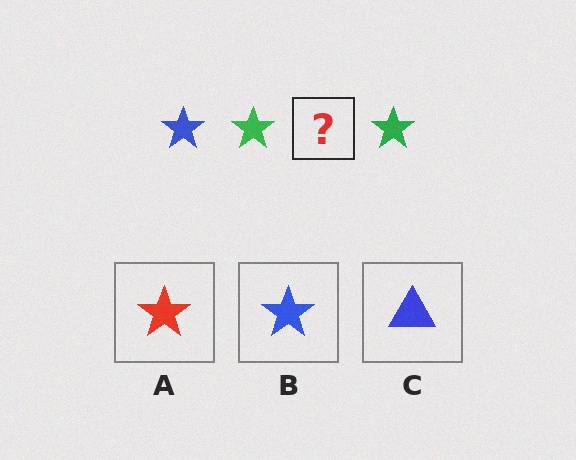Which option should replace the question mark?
Option B.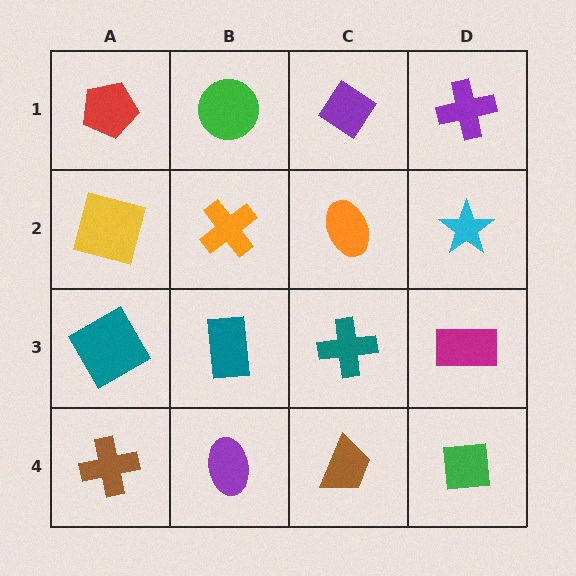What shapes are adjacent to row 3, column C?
An orange ellipse (row 2, column C), a brown trapezoid (row 4, column C), a teal rectangle (row 3, column B), a magenta rectangle (row 3, column D).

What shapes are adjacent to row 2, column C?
A purple diamond (row 1, column C), a teal cross (row 3, column C), an orange cross (row 2, column B), a cyan star (row 2, column D).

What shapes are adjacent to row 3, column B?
An orange cross (row 2, column B), a purple ellipse (row 4, column B), a teal square (row 3, column A), a teal cross (row 3, column C).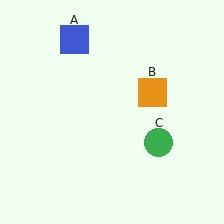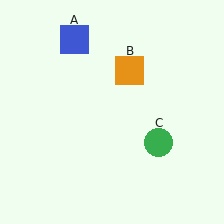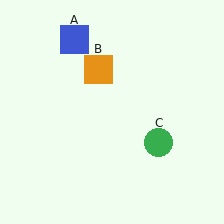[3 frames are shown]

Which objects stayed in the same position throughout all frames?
Blue square (object A) and green circle (object C) remained stationary.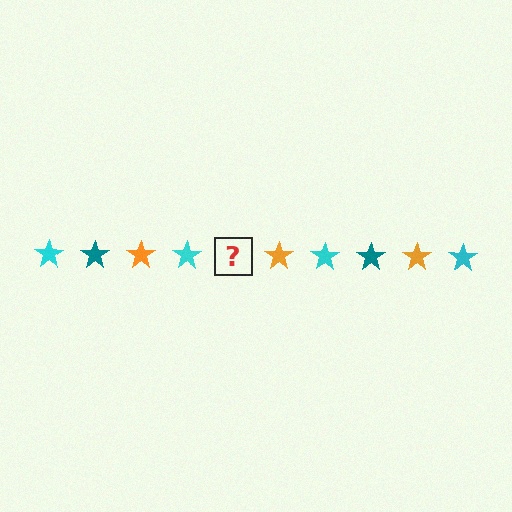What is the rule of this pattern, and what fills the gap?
The rule is that the pattern cycles through cyan, teal, orange stars. The gap should be filled with a teal star.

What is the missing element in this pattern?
The missing element is a teal star.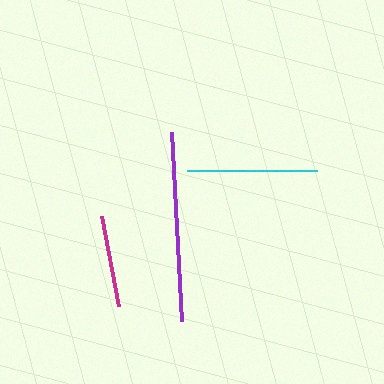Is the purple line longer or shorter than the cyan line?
The purple line is longer than the cyan line.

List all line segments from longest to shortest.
From longest to shortest: purple, cyan, magenta.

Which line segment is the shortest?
The magenta line is the shortest at approximately 92 pixels.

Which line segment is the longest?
The purple line is the longest at approximately 190 pixels.